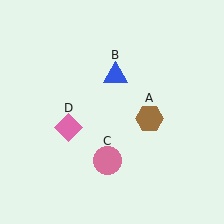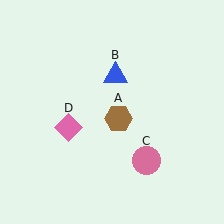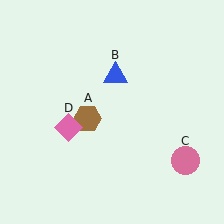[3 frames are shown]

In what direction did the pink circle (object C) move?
The pink circle (object C) moved right.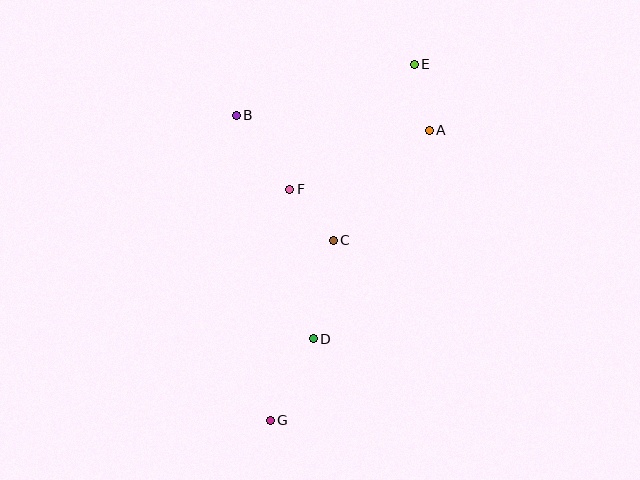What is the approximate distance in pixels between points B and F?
The distance between B and F is approximately 92 pixels.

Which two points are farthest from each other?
Points E and G are farthest from each other.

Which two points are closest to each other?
Points C and F are closest to each other.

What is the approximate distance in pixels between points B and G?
The distance between B and G is approximately 307 pixels.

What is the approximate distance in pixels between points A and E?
The distance between A and E is approximately 68 pixels.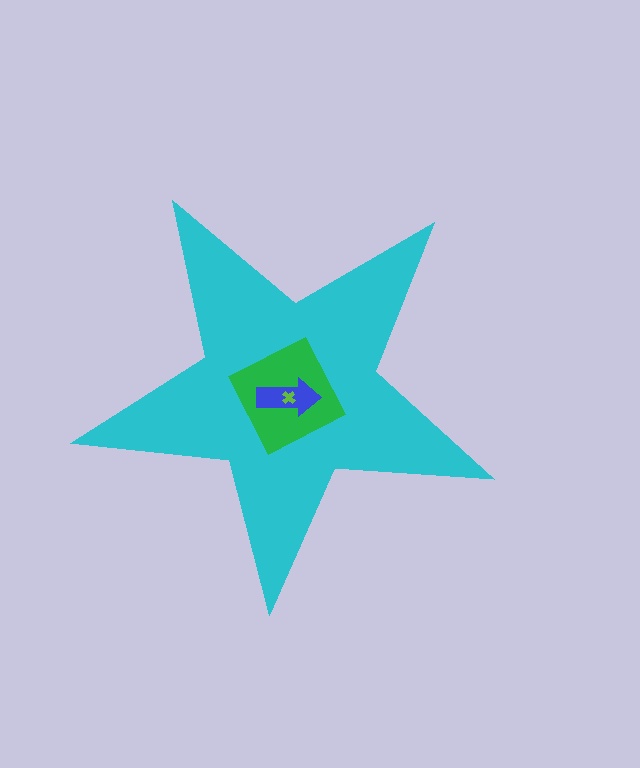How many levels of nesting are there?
4.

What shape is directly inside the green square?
The blue arrow.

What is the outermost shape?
The cyan star.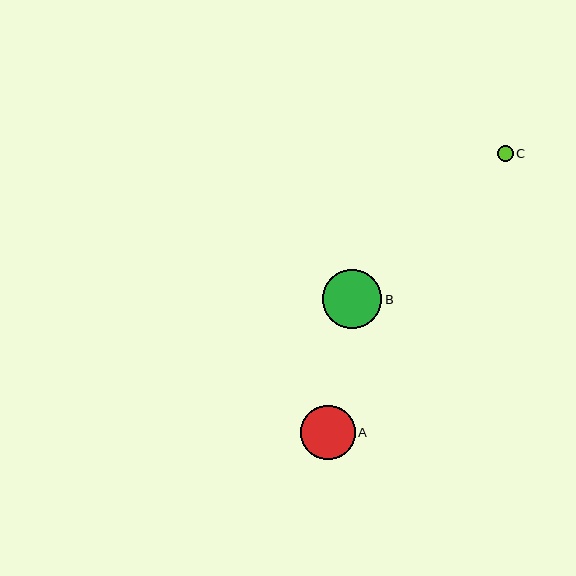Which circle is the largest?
Circle B is the largest with a size of approximately 59 pixels.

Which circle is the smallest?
Circle C is the smallest with a size of approximately 16 pixels.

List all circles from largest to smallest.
From largest to smallest: B, A, C.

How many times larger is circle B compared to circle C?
Circle B is approximately 3.8 times the size of circle C.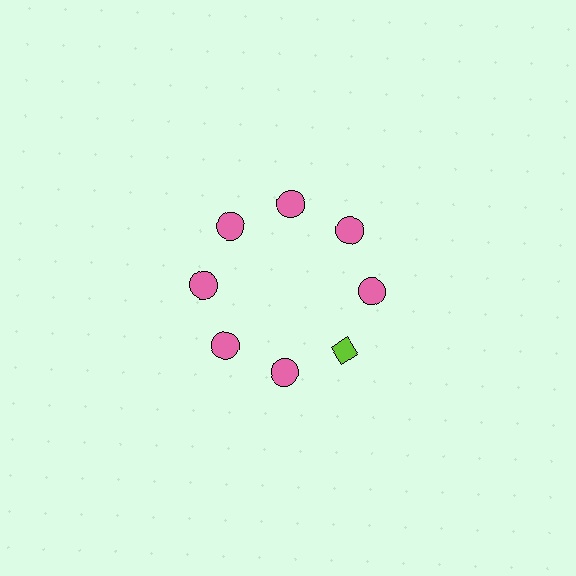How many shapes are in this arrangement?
There are 8 shapes arranged in a ring pattern.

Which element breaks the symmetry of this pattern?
The lime diamond at roughly the 4 o'clock position breaks the symmetry. All other shapes are pink circles.